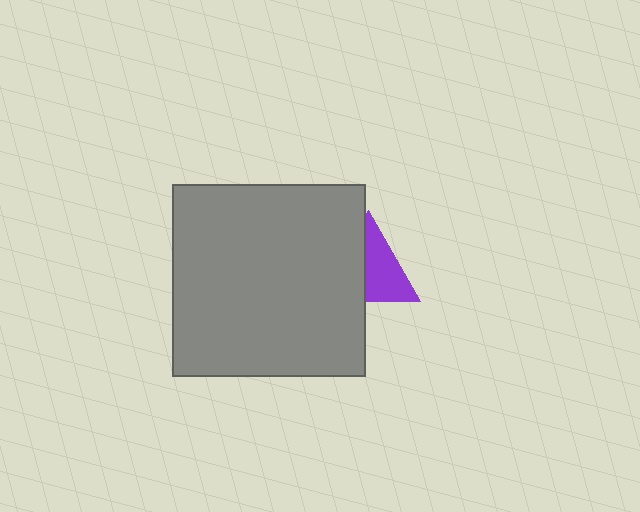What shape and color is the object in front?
The object in front is a gray square.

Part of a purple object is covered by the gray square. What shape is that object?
It is a triangle.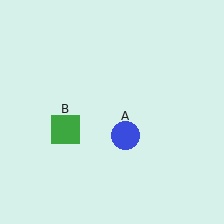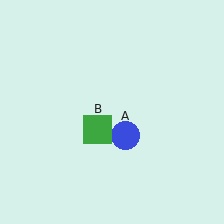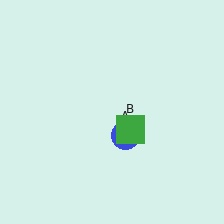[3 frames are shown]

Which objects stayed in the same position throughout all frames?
Blue circle (object A) remained stationary.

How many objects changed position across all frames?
1 object changed position: green square (object B).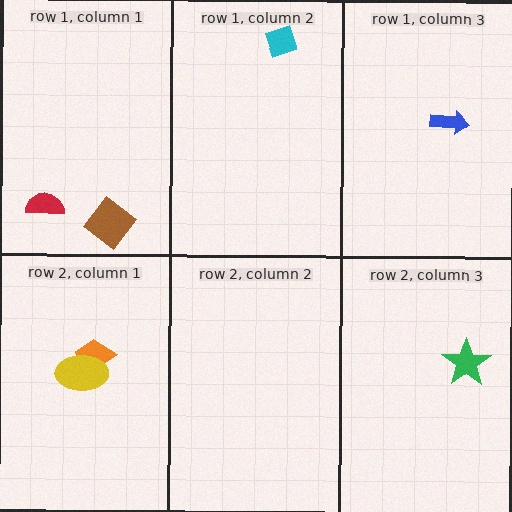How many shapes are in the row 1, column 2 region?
1.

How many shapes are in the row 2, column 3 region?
1.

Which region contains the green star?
The row 2, column 3 region.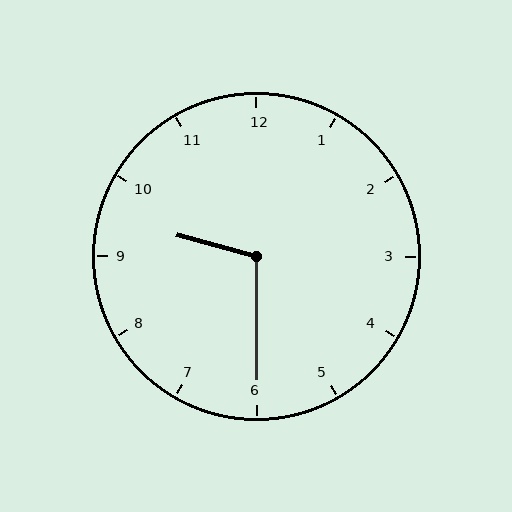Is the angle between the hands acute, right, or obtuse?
It is obtuse.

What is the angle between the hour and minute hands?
Approximately 105 degrees.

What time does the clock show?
9:30.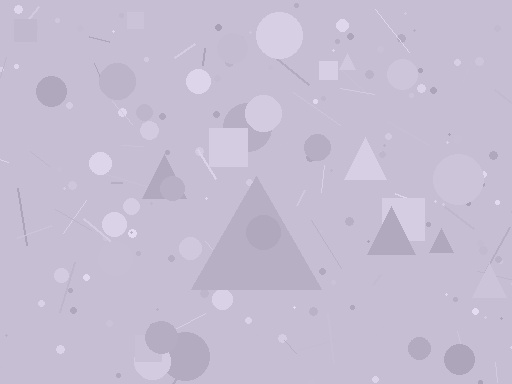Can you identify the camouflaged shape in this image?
The camouflaged shape is a triangle.